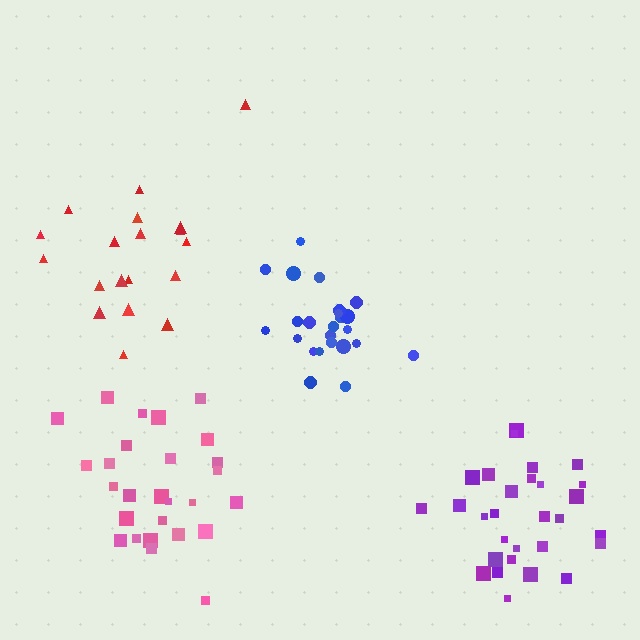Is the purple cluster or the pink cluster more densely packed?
Purple.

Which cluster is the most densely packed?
Blue.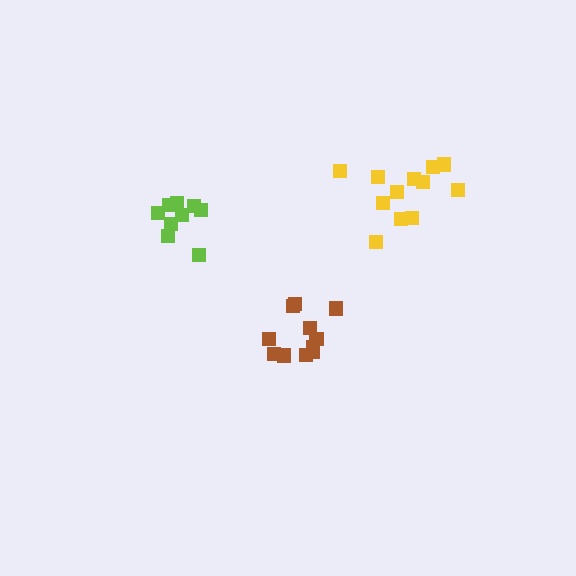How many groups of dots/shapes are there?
There are 3 groups.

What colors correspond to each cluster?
The clusters are colored: brown, lime, yellow.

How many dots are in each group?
Group 1: 11 dots, Group 2: 9 dots, Group 3: 13 dots (33 total).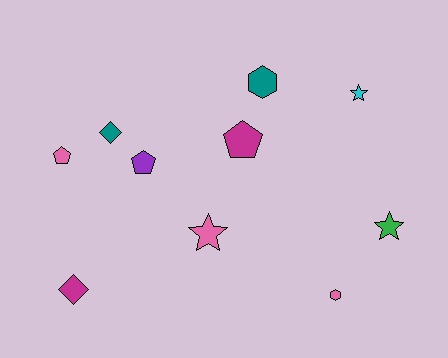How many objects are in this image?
There are 10 objects.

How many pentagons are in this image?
There are 3 pentagons.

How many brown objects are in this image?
There are no brown objects.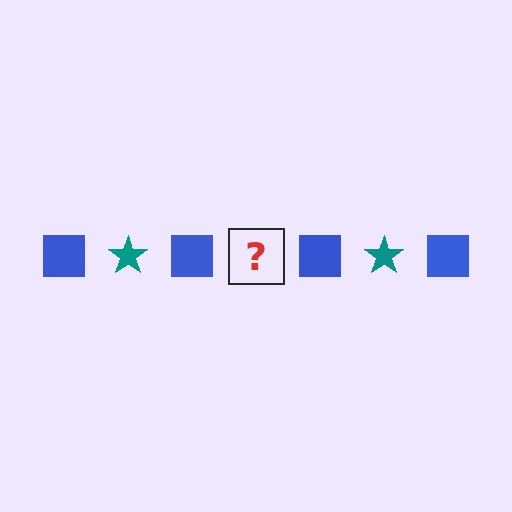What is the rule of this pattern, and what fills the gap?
The rule is that the pattern alternates between blue square and teal star. The gap should be filled with a teal star.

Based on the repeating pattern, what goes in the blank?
The blank should be a teal star.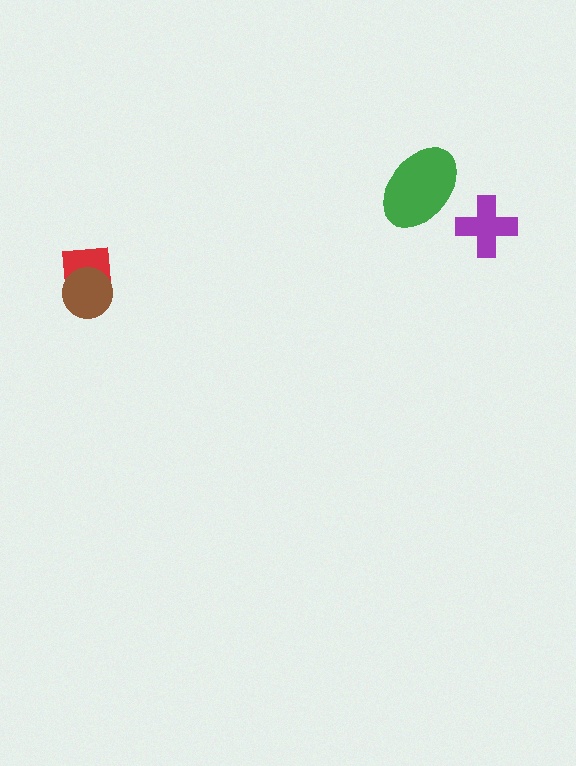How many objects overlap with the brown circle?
1 object overlaps with the brown circle.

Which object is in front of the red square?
The brown circle is in front of the red square.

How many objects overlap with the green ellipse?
0 objects overlap with the green ellipse.